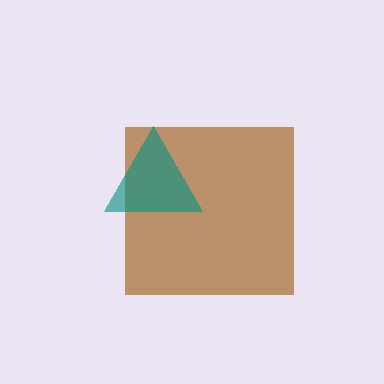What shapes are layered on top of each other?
The layered shapes are: a brown square, a teal triangle.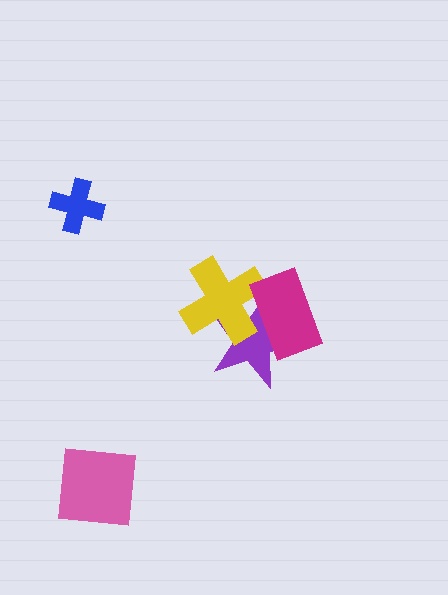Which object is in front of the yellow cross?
The magenta rectangle is in front of the yellow cross.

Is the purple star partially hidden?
Yes, it is partially covered by another shape.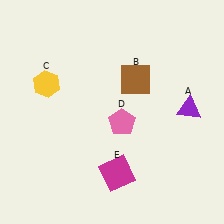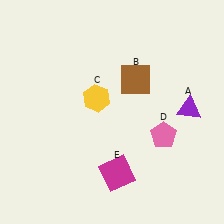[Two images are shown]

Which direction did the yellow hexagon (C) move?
The yellow hexagon (C) moved right.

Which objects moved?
The objects that moved are: the yellow hexagon (C), the pink pentagon (D).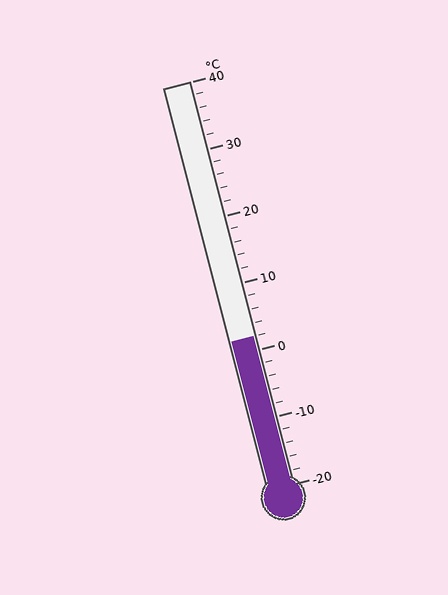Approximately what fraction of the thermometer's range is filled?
The thermometer is filled to approximately 35% of its range.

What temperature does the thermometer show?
The thermometer shows approximately 2°C.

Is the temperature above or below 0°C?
The temperature is above 0°C.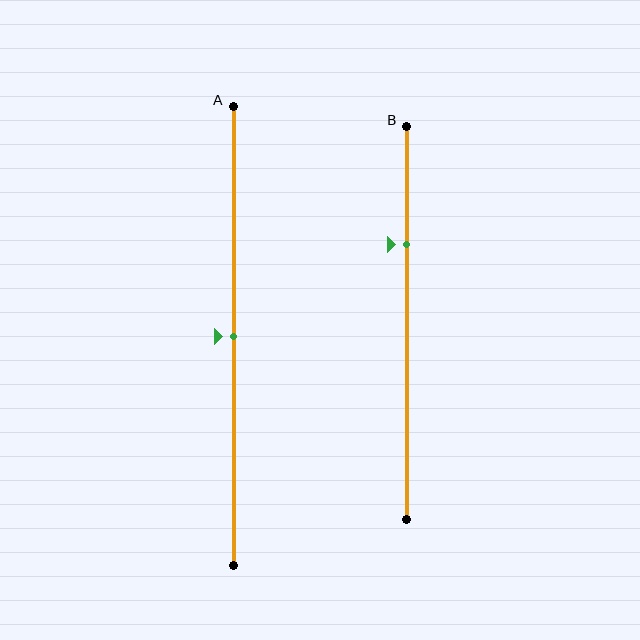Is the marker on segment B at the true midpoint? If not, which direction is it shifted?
No, the marker on segment B is shifted upward by about 20% of the segment length.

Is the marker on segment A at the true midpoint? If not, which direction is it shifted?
Yes, the marker on segment A is at the true midpoint.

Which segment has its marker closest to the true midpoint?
Segment A has its marker closest to the true midpoint.